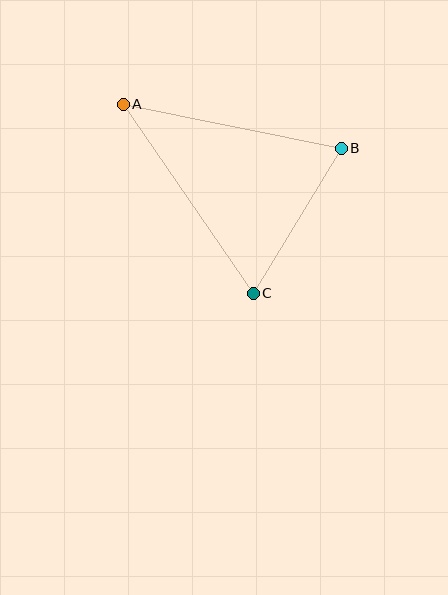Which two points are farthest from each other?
Points A and C are farthest from each other.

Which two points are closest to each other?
Points B and C are closest to each other.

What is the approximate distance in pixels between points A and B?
The distance between A and B is approximately 222 pixels.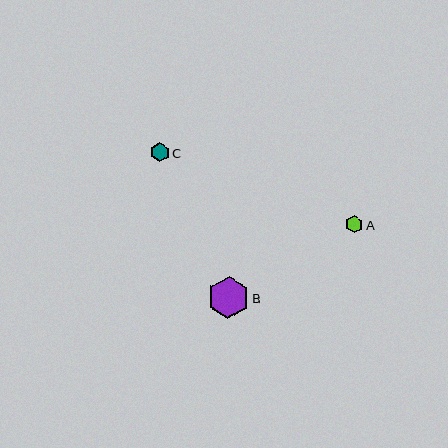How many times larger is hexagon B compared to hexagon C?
Hexagon B is approximately 2.2 times the size of hexagon C.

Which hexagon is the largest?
Hexagon B is the largest with a size of approximately 42 pixels.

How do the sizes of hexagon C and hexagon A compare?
Hexagon C and hexagon A are approximately the same size.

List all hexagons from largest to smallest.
From largest to smallest: B, C, A.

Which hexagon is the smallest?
Hexagon A is the smallest with a size of approximately 18 pixels.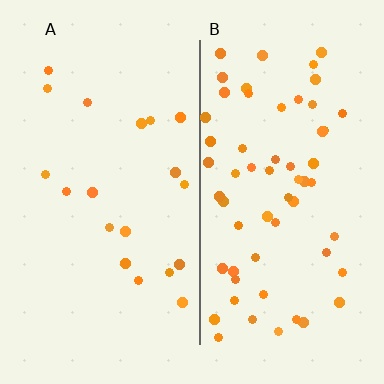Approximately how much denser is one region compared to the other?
Approximately 3.1× — region B over region A.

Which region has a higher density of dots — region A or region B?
B (the right).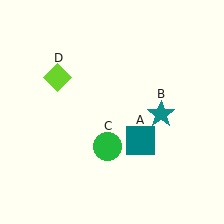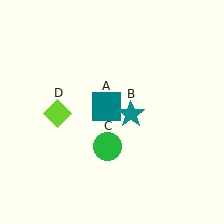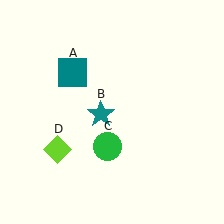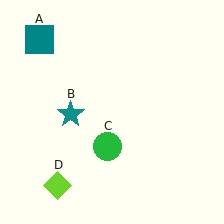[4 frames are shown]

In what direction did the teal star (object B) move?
The teal star (object B) moved left.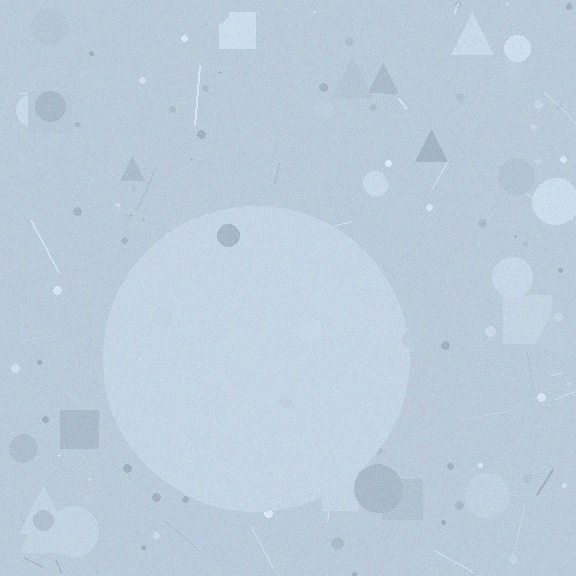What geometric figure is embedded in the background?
A circle is embedded in the background.